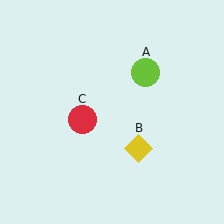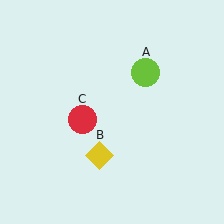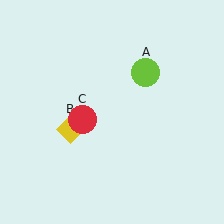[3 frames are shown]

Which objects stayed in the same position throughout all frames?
Lime circle (object A) and red circle (object C) remained stationary.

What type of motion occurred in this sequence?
The yellow diamond (object B) rotated clockwise around the center of the scene.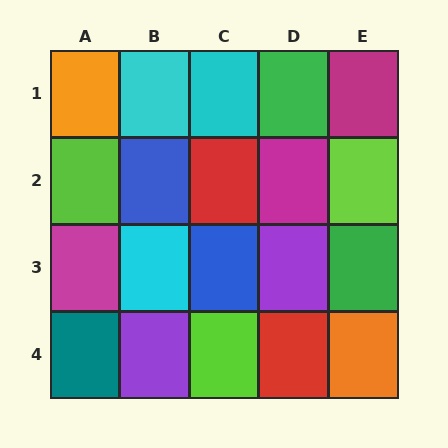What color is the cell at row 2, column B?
Blue.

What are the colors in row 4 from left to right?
Teal, purple, lime, red, orange.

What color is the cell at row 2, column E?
Lime.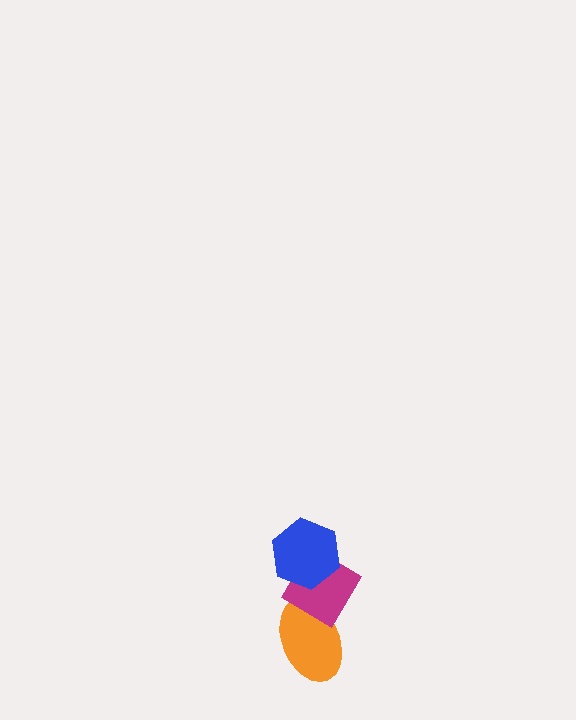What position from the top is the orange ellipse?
The orange ellipse is 3rd from the top.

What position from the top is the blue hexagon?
The blue hexagon is 1st from the top.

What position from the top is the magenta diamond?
The magenta diamond is 2nd from the top.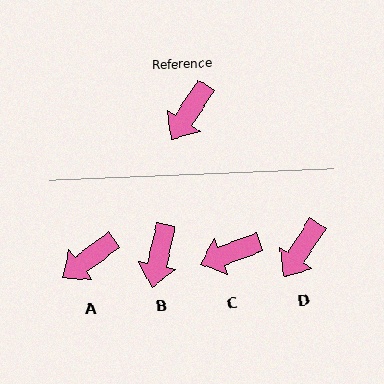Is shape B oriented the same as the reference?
No, it is off by about 20 degrees.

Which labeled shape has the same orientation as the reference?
D.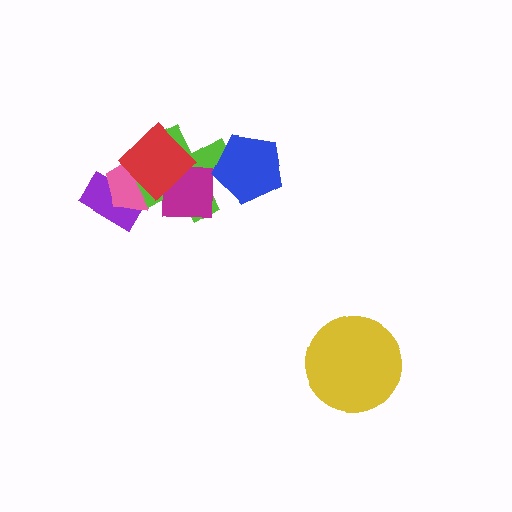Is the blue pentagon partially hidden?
No, no other shape covers it.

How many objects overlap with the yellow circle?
0 objects overlap with the yellow circle.